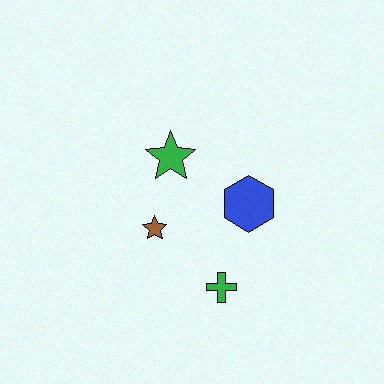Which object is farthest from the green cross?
The green star is farthest from the green cross.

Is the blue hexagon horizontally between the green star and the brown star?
No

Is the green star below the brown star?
No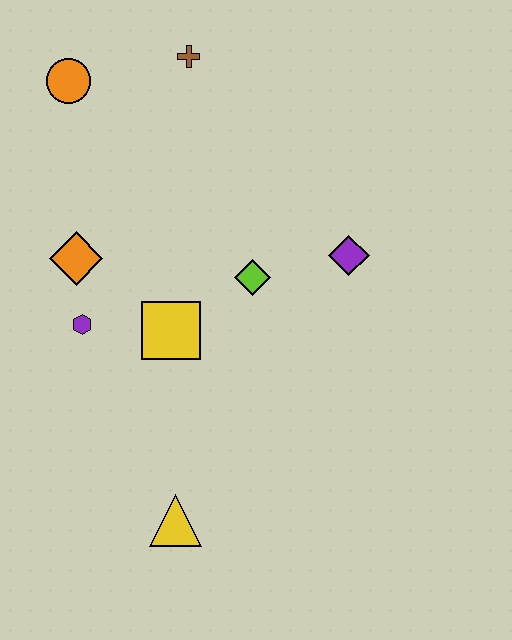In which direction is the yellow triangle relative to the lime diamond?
The yellow triangle is below the lime diamond.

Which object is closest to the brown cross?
The orange circle is closest to the brown cross.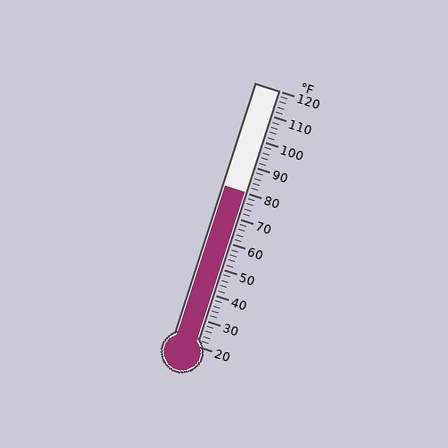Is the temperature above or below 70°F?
The temperature is above 70°F.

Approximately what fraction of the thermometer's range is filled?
The thermometer is filled to approximately 60% of its range.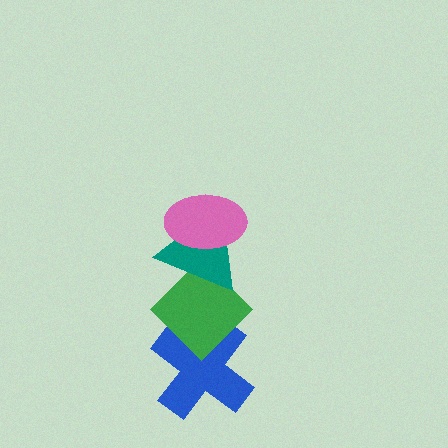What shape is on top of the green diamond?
The teal triangle is on top of the green diamond.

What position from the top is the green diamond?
The green diamond is 3rd from the top.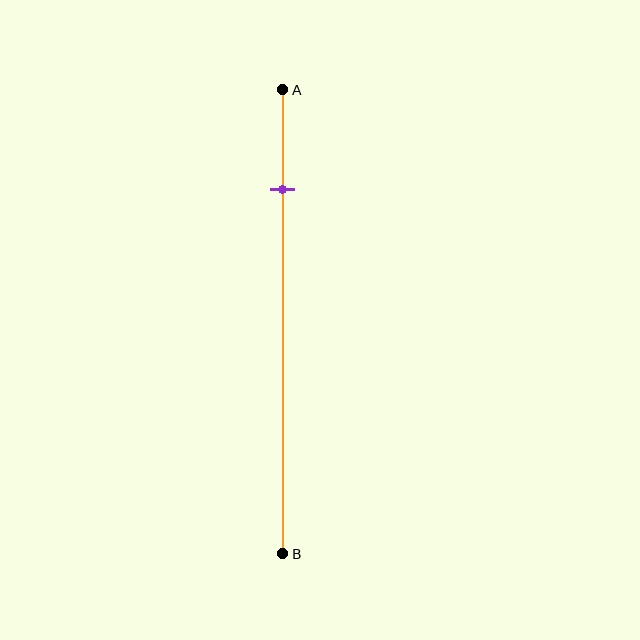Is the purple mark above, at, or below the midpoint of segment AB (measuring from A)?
The purple mark is above the midpoint of segment AB.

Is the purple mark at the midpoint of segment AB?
No, the mark is at about 20% from A, not at the 50% midpoint.